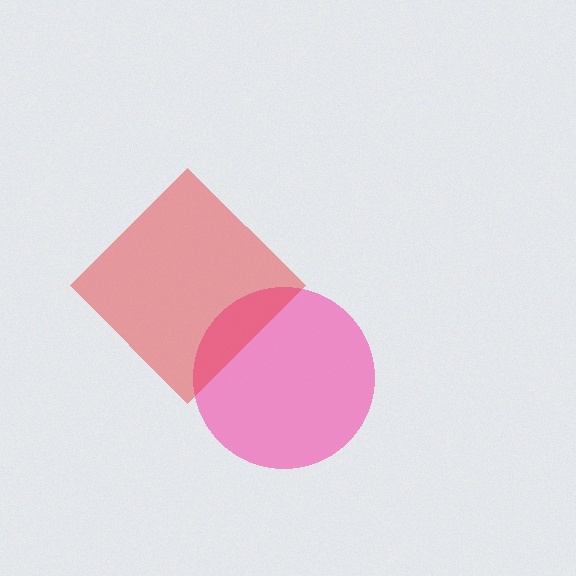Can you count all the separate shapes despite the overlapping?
Yes, there are 2 separate shapes.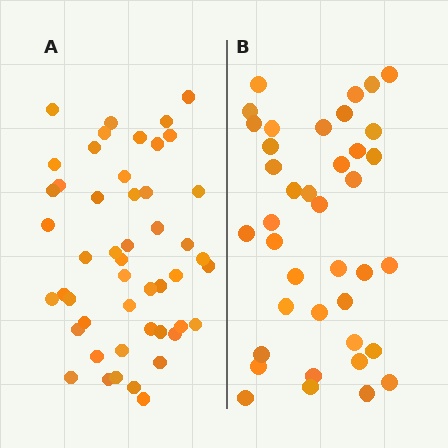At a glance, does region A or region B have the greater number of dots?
Region A (the left region) has more dots.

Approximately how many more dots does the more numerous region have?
Region A has roughly 10 or so more dots than region B.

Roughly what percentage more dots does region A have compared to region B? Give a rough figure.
About 25% more.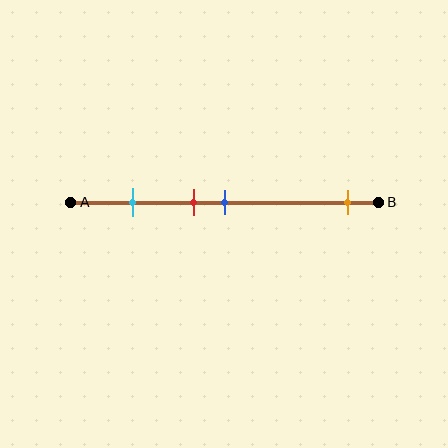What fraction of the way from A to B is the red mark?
The red mark is approximately 40% (0.4) of the way from A to B.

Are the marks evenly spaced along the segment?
No, the marks are not evenly spaced.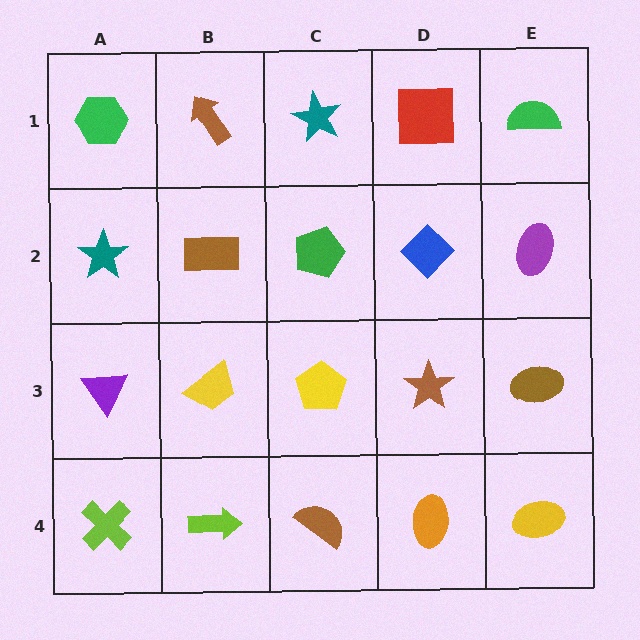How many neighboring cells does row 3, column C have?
4.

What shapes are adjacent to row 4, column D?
A brown star (row 3, column D), a brown semicircle (row 4, column C), a yellow ellipse (row 4, column E).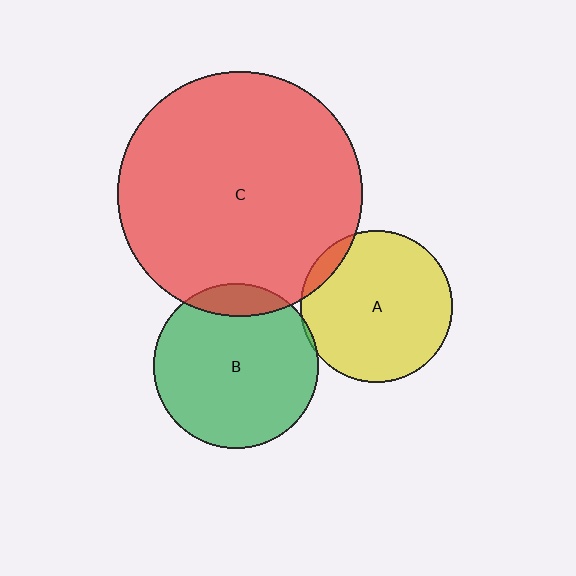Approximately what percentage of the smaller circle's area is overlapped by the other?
Approximately 10%.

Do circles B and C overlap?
Yes.